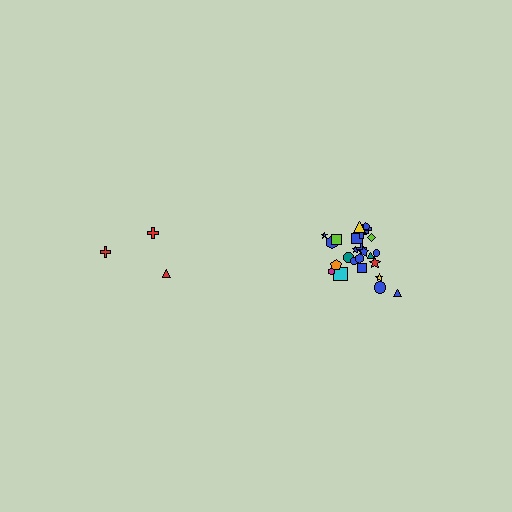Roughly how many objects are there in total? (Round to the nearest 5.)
Roughly 30 objects in total.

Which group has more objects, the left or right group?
The right group.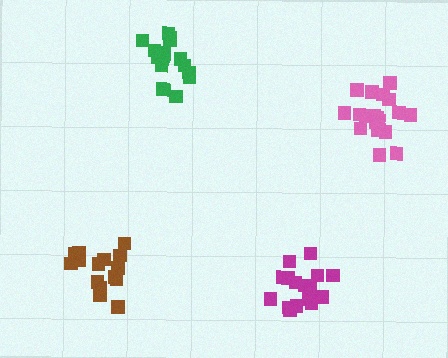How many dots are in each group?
Group 1: 20 dots, Group 2: 18 dots, Group 3: 15 dots, Group 4: 17 dots (70 total).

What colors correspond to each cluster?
The clusters are colored: pink, magenta, brown, green.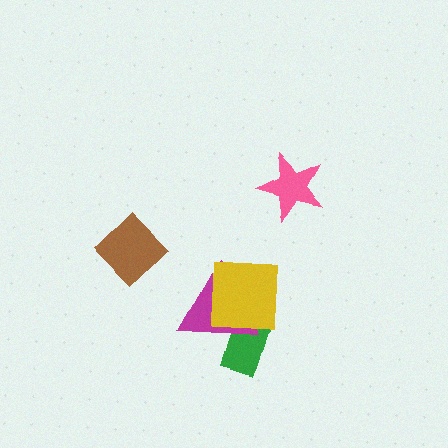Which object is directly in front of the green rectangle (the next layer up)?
The magenta triangle is directly in front of the green rectangle.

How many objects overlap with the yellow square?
2 objects overlap with the yellow square.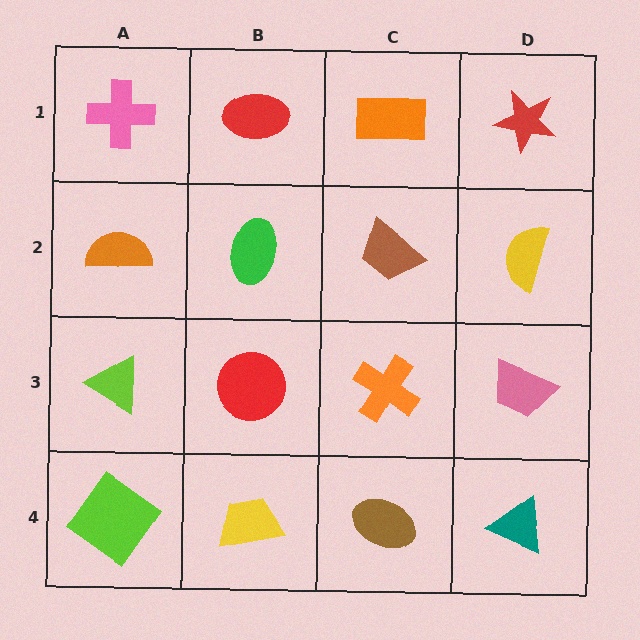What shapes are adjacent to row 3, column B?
A green ellipse (row 2, column B), a yellow trapezoid (row 4, column B), a lime triangle (row 3, column A), an orange cross (row 3, column C).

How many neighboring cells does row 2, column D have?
3.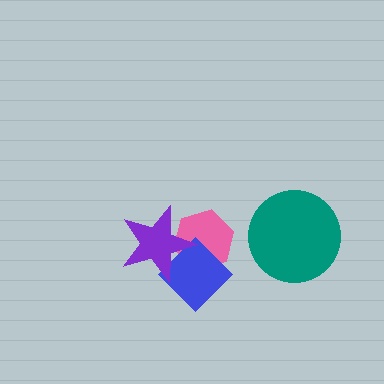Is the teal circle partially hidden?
No, no other shape covers it.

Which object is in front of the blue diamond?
The purple star is in front of the blue diamond.